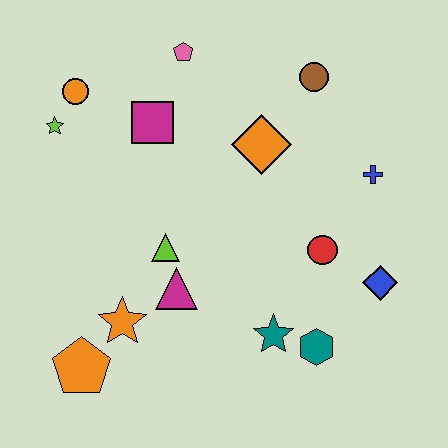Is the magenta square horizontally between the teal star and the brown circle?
No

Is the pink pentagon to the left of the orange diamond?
Yes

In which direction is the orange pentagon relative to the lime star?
The orange pentagon is below the lime star.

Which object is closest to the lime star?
The orange circle is closest to the lime star.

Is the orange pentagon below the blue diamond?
Yes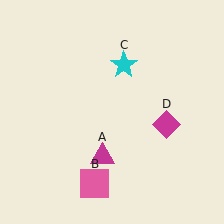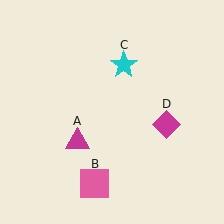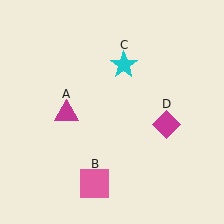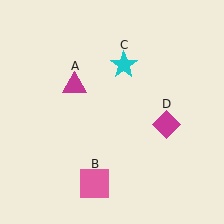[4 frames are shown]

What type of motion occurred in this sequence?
The magenta triangle (object A) rotated clockwise around the center of the scene.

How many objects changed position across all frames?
1 object changed position: magenta triangle (object A).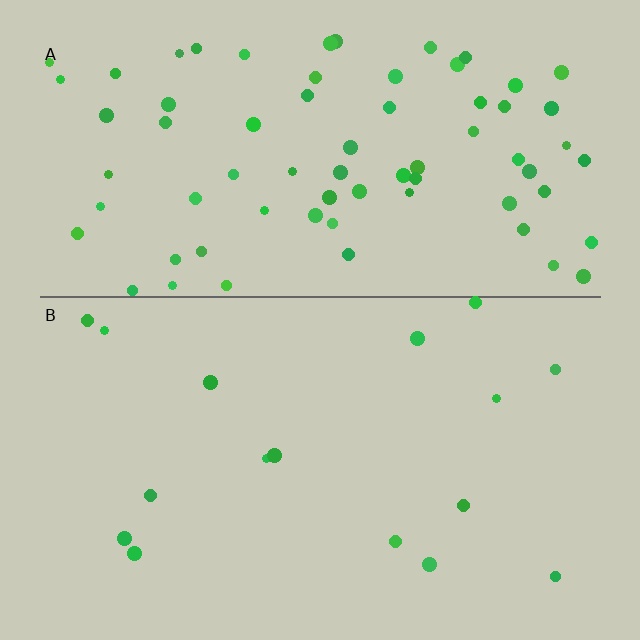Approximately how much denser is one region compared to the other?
Approximately 4.3× — region A over region B.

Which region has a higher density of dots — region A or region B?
A (the top).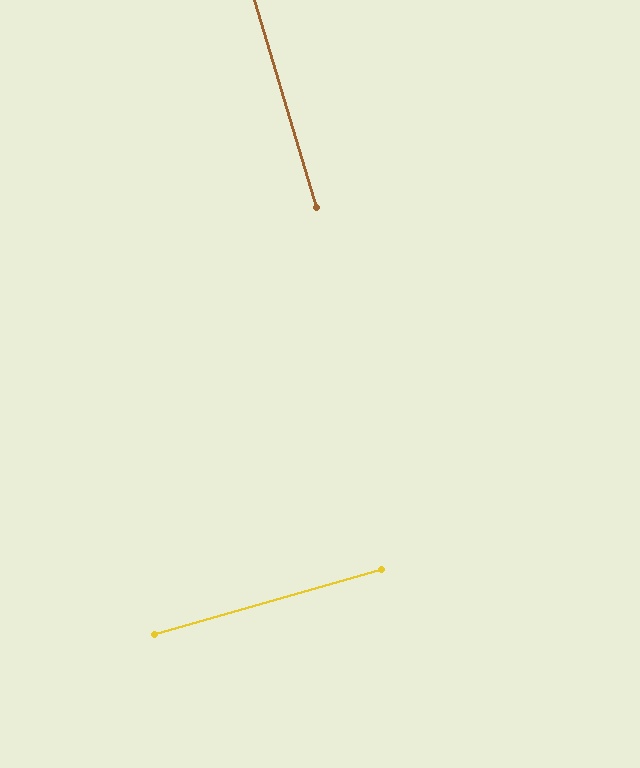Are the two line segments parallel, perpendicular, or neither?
Perpendicular — they meet at approximately 90°.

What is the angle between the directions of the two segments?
Approximately 90 degrees.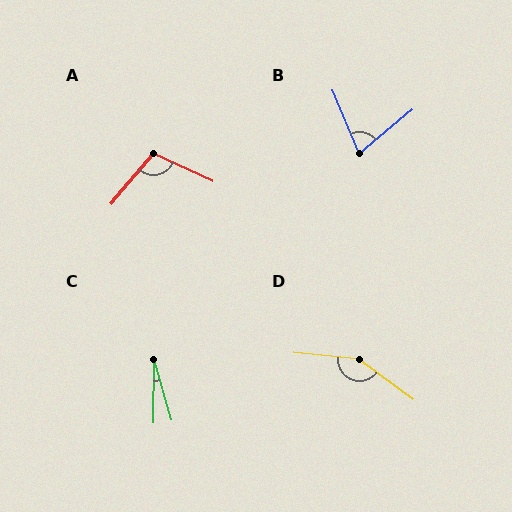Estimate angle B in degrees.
Approximately 73 degrees.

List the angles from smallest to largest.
C (16°), B (73°), A (106°), D (150°).